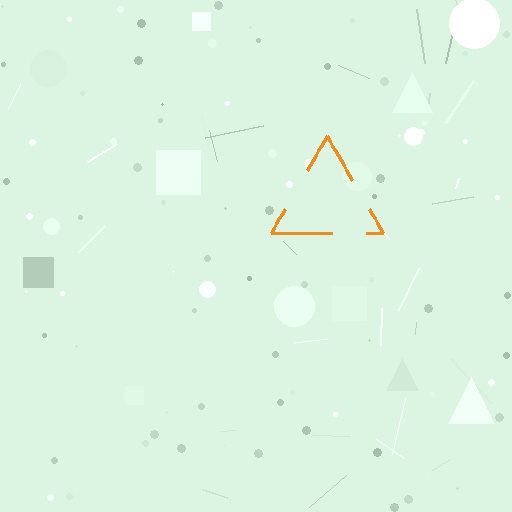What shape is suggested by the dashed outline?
The dashed outline suggests a triangle.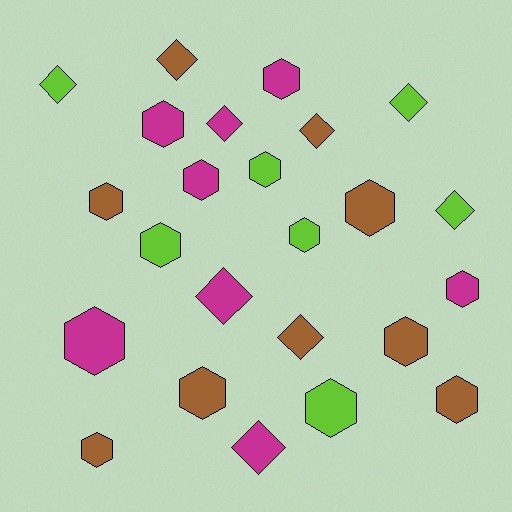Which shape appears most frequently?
Hexagon, with 15 objects.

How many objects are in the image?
There are 24 objects.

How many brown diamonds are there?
There are 3 brown diamonds.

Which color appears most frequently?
Brown, with 9 objects.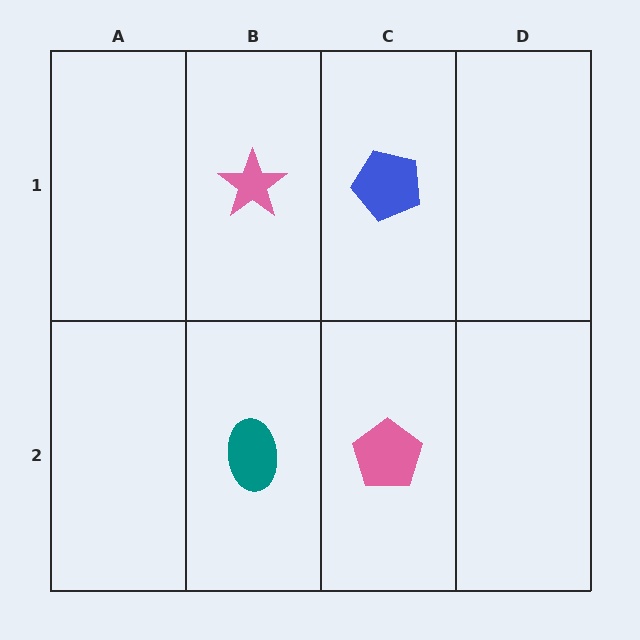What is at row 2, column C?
A pink pentagon.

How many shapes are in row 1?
2 shapes.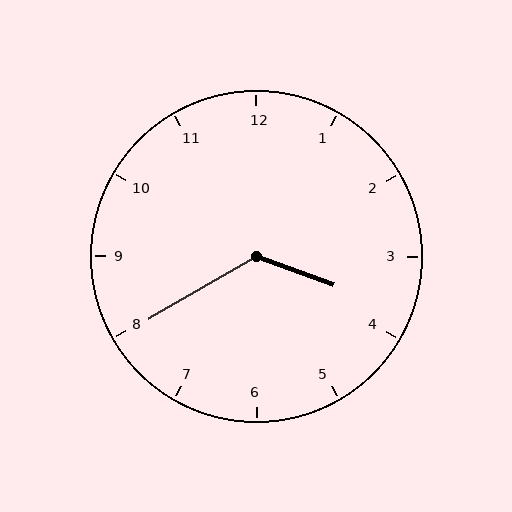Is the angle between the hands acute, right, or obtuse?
It is obtuse.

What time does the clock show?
3:40.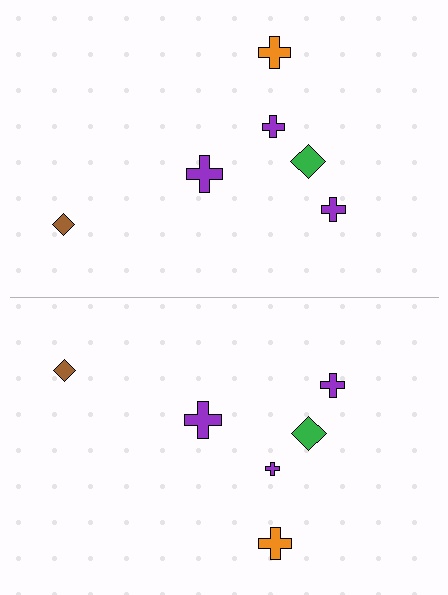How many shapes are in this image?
There are 12 shapes in this image.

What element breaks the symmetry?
The purple cross on the bottom side has a different size than its mirror counterpart.